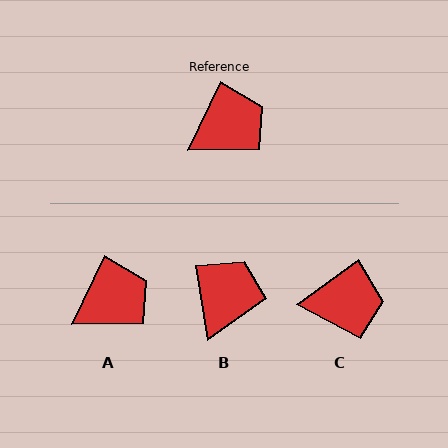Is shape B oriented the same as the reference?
No, it is off by about 35 degrees.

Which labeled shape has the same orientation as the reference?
A.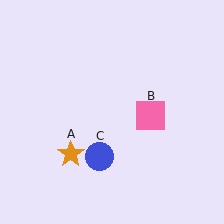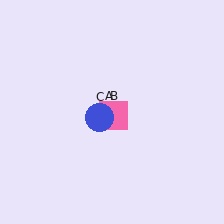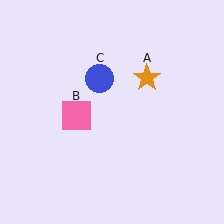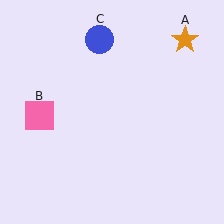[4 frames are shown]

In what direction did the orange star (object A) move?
The orange star (object A) moved up and to the right.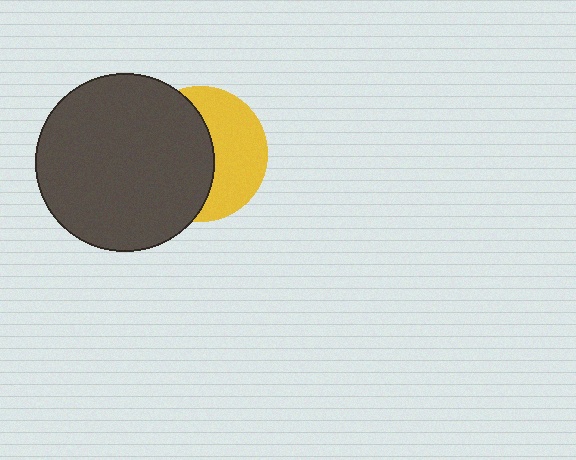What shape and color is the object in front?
The object in front is a dark gray circle.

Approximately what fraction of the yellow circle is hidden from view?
Roughly 54% of the yellow circle is hidden behind the dark gray circle.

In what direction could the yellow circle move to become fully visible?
The yellow circle could move right. That would shift it out from behind the dark gray circle entirely.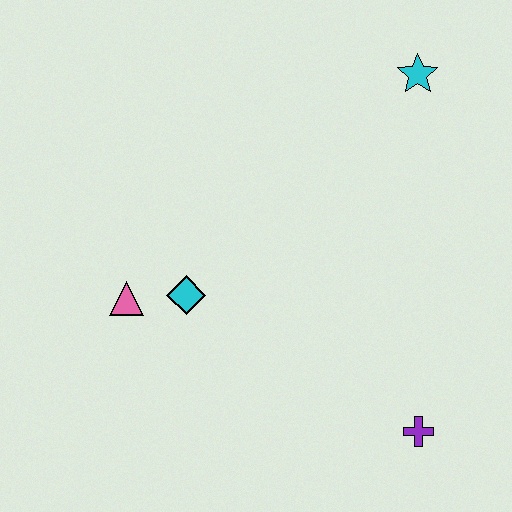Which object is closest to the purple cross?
The cyan diamond is closest to the purple cross.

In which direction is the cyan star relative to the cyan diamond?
The cyan star is to the right of the cyan diamond.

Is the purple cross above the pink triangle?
No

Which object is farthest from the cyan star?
The pink triangle is farthest from the cyan star.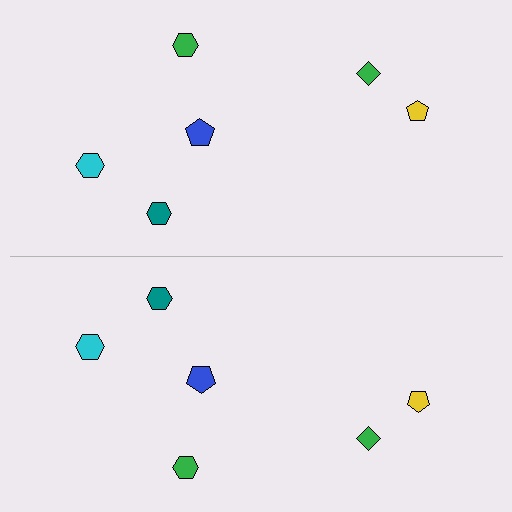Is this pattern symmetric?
Yes, this pattern has bilateral (reflection) symmetry.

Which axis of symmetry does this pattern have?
The pattern has a horizontal axis of symmetry running through the center of the image.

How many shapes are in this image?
There are 12 shapes in this image.